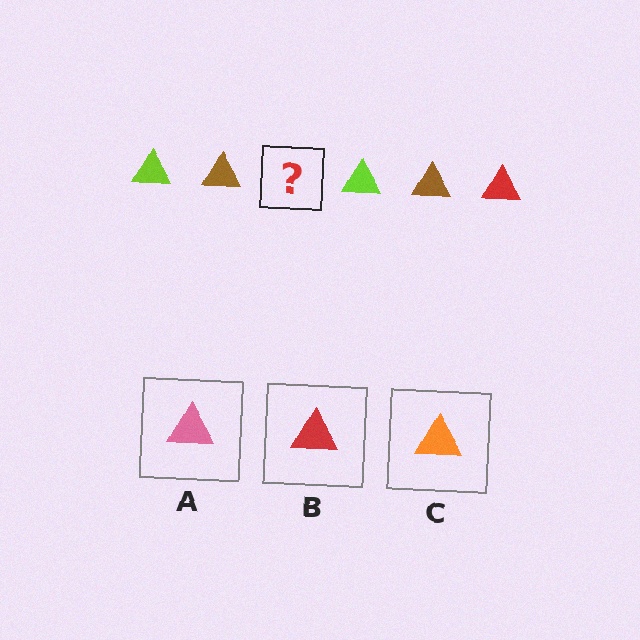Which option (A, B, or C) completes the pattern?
B.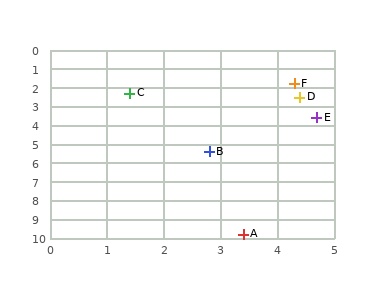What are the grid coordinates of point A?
Point A is at approximately (3.4, 9.8).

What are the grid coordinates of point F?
Point F is at approximately (4.3, 1.8).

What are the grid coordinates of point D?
Point D is at approximately (4.4, 2.5).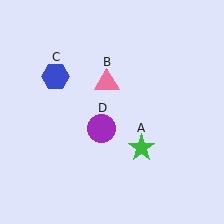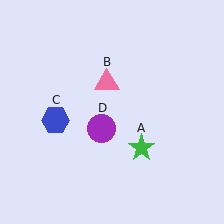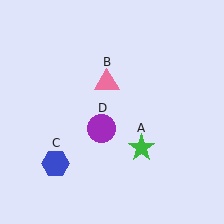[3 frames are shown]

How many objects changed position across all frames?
1 object changed position: blue hexagon (object C).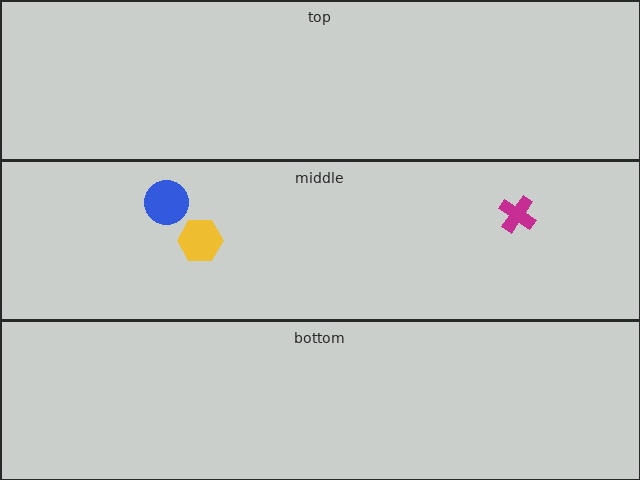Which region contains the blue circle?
The middle region.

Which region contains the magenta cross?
The middle region.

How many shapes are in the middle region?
3.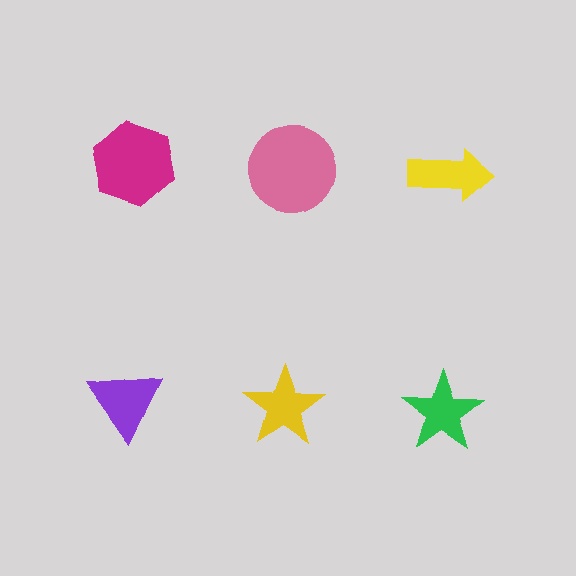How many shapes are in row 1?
3 shapes.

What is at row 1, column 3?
A yellow arrow.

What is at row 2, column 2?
A yellow star.